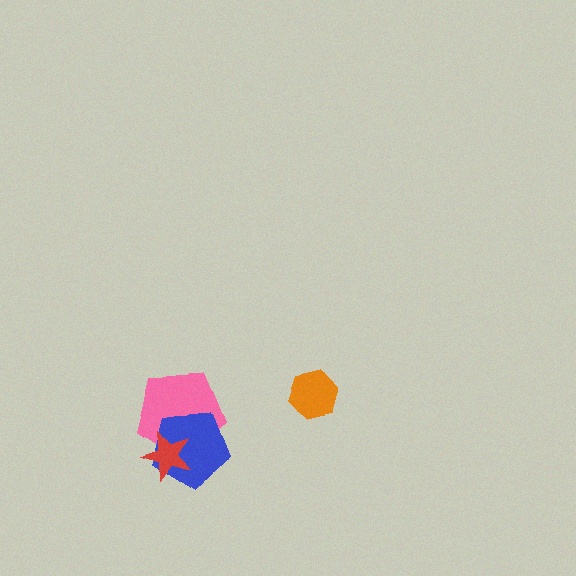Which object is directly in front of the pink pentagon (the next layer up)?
The blue pentagon is directly in front of the pink pentagon.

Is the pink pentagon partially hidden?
Yes, it is partially covered by another shape.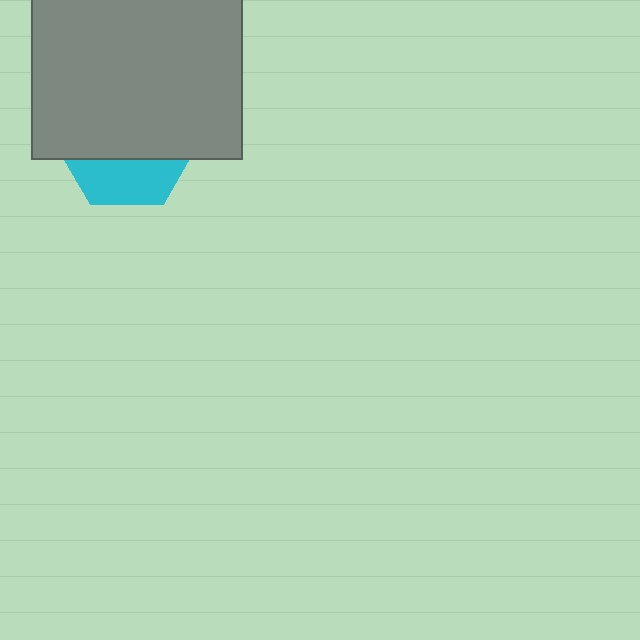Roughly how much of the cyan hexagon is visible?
A small part of it is visible (roughly 32%).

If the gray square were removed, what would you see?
You would see the complete cyan hexagon.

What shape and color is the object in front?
The object in front is a gray square.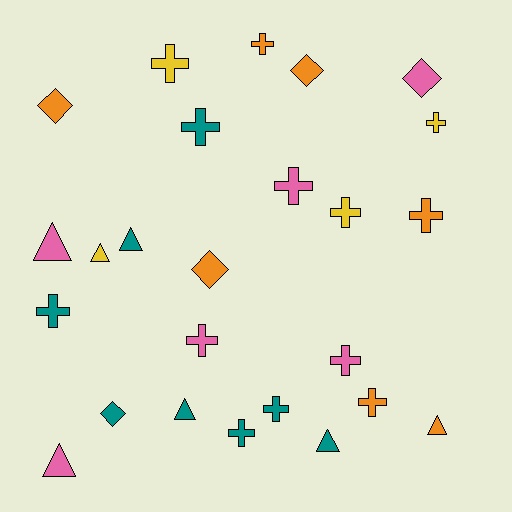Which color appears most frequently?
Teal, with 8 objects.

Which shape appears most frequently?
Cross, with 13 objects.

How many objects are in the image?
There are 25 objects.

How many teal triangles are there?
There are 3 teal triangles.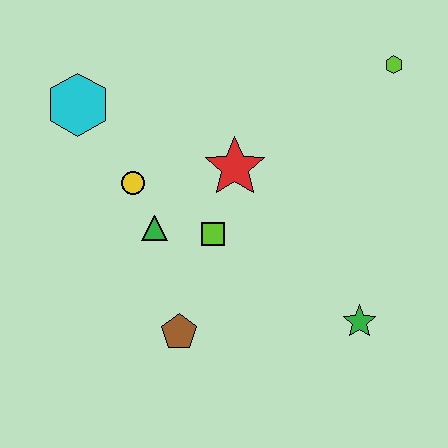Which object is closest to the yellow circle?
The green triangle is closest to the yellow circle.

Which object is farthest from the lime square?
The lime hexagon is farthest from the lime square.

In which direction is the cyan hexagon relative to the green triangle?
The cyan hexagon is above the green triangle.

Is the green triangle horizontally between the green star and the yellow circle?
Yes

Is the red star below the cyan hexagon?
Yes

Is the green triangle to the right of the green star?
No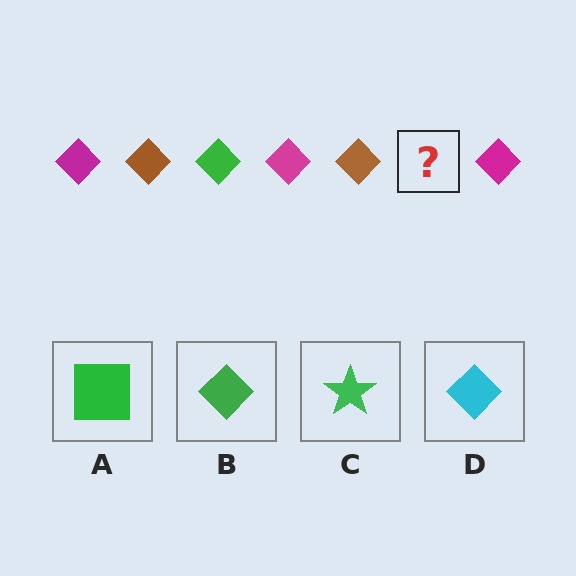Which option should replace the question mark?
Option B.